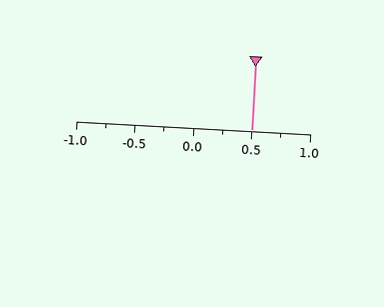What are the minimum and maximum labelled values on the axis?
The axis runs from -1.0 to 1.0.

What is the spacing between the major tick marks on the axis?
The major ticks are spaced 0.5 apart.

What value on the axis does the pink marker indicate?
The marker indicates approximately 0.5.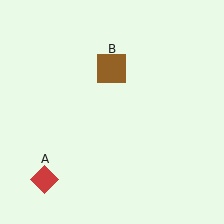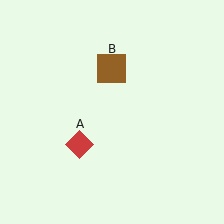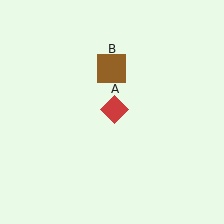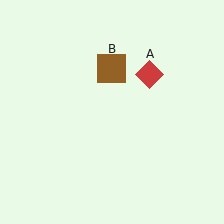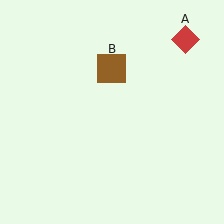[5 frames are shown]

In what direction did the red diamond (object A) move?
The red diamond (object A) moved up and to the right.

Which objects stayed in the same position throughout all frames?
Brown square (object B) remained stationary.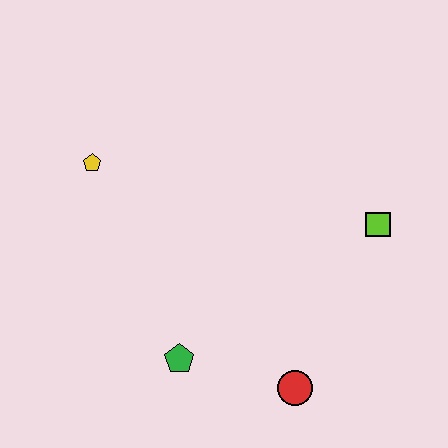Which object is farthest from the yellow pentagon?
The red circle is farthest from the yellow pentagon.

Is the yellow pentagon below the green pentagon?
No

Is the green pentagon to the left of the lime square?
Yes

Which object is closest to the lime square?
The red circle is closest to the lime square.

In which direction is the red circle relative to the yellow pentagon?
The red circle is below the yellow pentagon.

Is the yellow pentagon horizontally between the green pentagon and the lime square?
No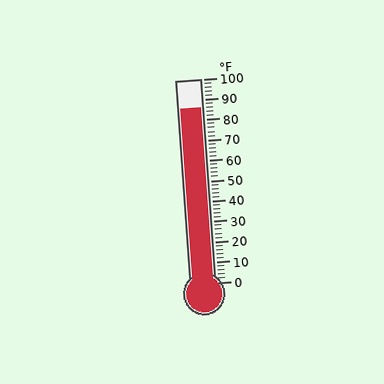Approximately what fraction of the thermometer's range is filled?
The thermometer is filled to approximately 85% of its range.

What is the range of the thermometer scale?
The thermometer scale ranges from 0°F to 100°F.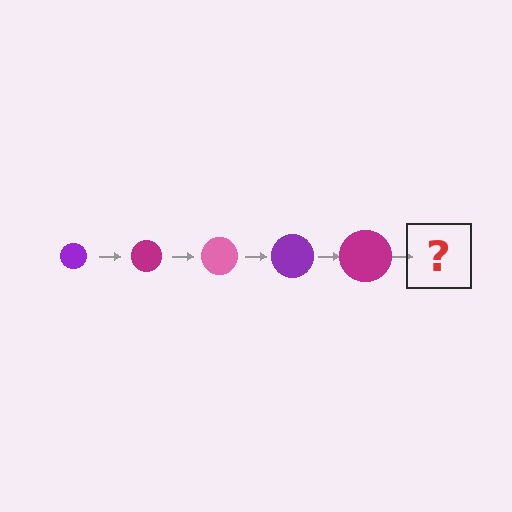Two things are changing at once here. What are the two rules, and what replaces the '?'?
The two rules are that the circle grows larger each step and the color cycles through purple, magenta, and pink. The '?' should be a pink circle, larger than the previous one.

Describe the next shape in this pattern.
It should be a pink circle, larger than the previous one.